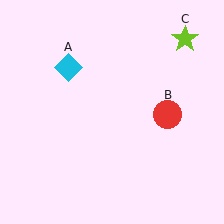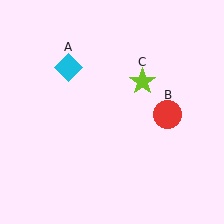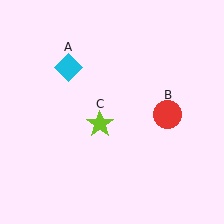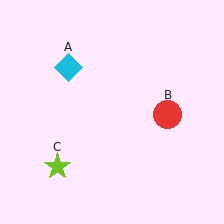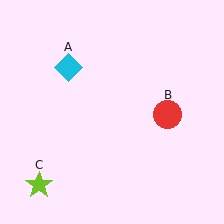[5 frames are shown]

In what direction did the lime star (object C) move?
The lime star (object C) moved down and to the left.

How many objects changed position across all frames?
1 object changed position: lime star (object C).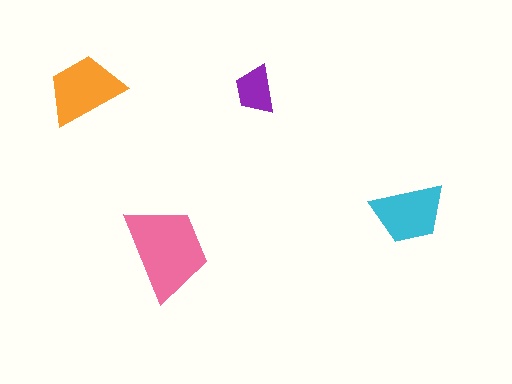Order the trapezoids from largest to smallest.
the pink one, the orange one, the cyan one, the purple one.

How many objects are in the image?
There are 4 objects in the image.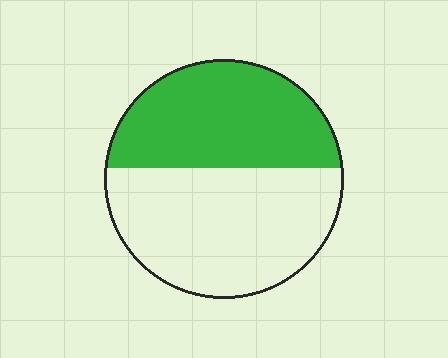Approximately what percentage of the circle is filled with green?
Approximately 45%.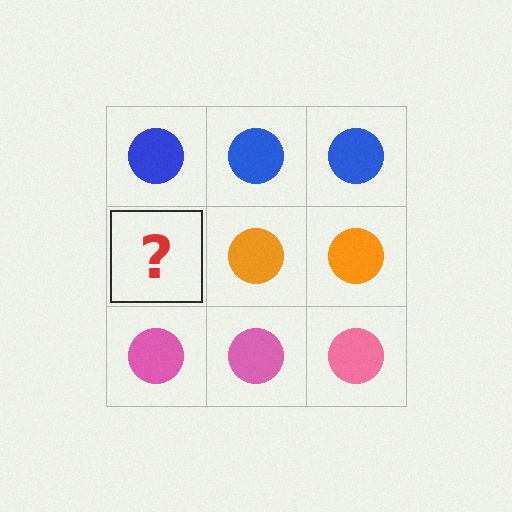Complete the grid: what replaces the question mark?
The question mark should be replaced with an orange circle.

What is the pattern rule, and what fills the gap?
The rule is that each row has a consistent color. The gap should be filled with an orange circle.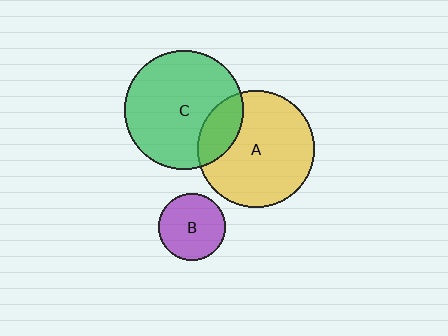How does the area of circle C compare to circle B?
Approximately 3.1 times.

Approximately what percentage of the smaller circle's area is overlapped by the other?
Approximately 20%.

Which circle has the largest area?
Circle C (green).